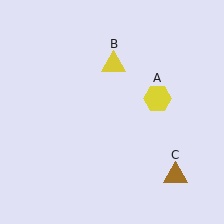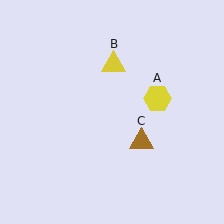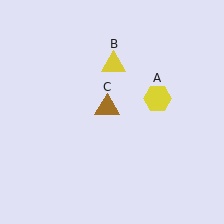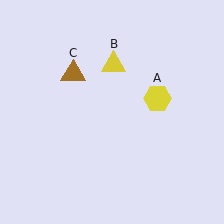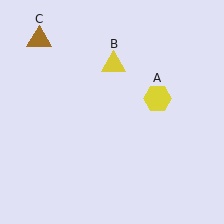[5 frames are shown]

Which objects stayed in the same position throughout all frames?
Yellow hexagon (object A) and yellow triangle (object B) remained stationary.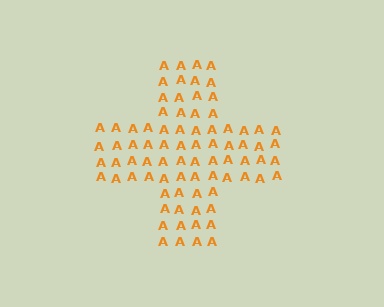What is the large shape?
The large shape is a cross.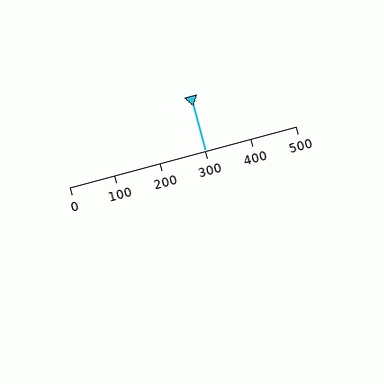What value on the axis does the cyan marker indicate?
The marker indicates approximately 300.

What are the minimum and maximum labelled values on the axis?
The axis runs from 0 to 500.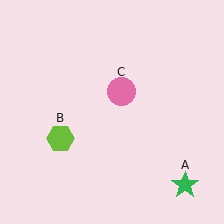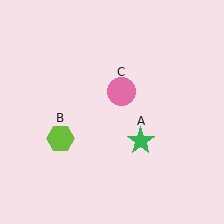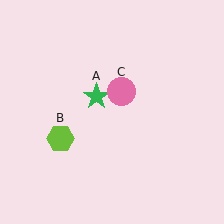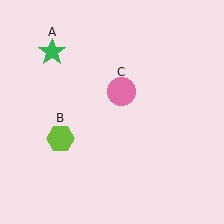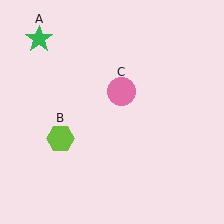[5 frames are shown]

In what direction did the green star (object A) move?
The green star (object A) moved up and to the left.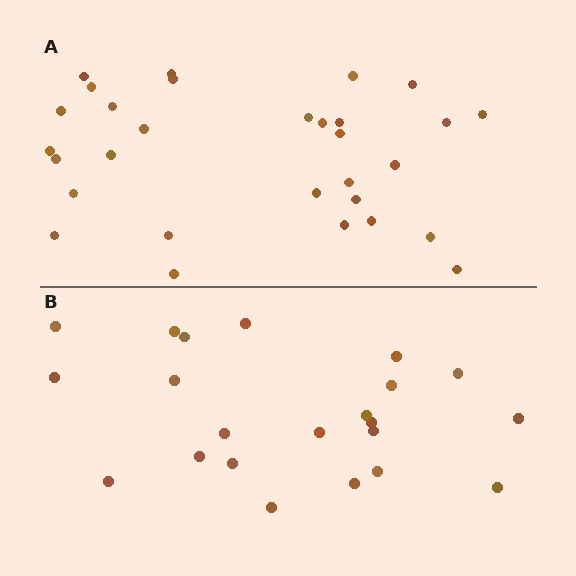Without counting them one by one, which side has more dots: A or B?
Region A (the top region) has more dots.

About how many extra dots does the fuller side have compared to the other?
Region A has roughly 8 or so more dots than region B.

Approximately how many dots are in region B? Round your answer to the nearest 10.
About 20 dots. (The exact count is 22, which rounds to 20.)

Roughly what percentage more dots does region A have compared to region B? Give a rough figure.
About 35% more.